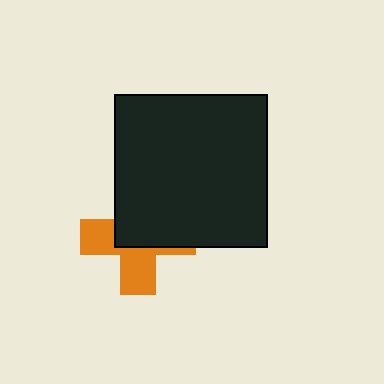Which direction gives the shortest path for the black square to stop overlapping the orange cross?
Moving toward the upper-right gives the shortest separation.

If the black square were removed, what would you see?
You would see the complete orange cross.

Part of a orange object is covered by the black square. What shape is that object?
It is a cross.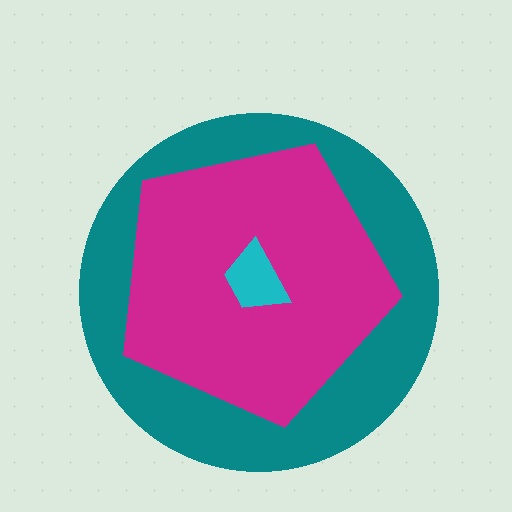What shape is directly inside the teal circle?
The magenta pentagon.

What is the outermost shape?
The teal circle.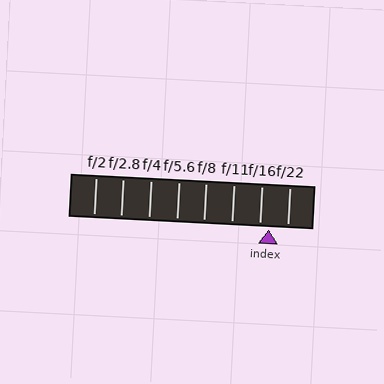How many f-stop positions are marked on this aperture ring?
There are 8 f-stop positions marked.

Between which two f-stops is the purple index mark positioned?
The index mark is between f/16 and f/22.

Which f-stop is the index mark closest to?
The index mark is closest to f/16.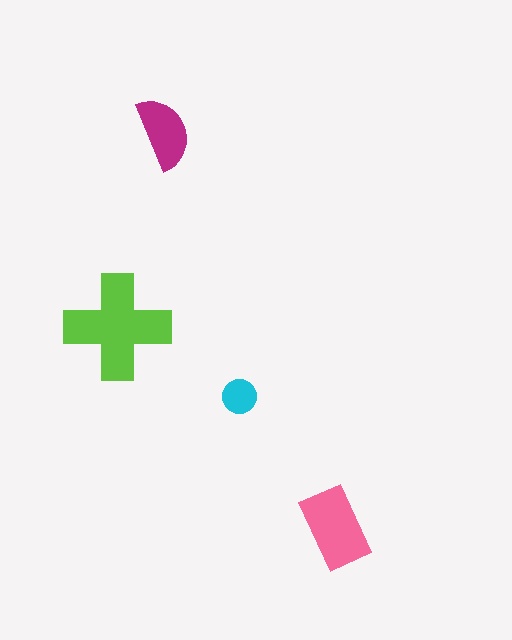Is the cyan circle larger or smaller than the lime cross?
Smaller.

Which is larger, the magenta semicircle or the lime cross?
The lime cross.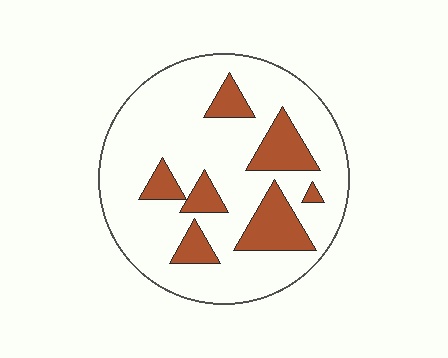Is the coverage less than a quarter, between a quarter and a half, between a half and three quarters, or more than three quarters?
Less than a quarter.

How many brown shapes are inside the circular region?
7.